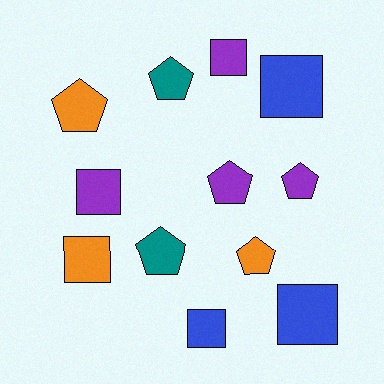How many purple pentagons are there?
There are 2 purple pentagons.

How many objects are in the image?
There are 12 objects.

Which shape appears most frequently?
Pentagon, with 6 objects.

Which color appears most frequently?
Purple, with 4 objects.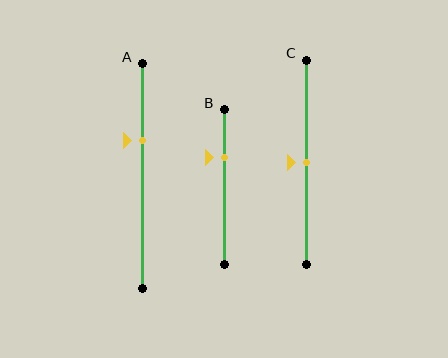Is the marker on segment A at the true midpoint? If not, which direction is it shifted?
No, the marker on segment A is shifted upward by about 16% of the segment length.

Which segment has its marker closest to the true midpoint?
Segment C has its marker closest to the true midpoint.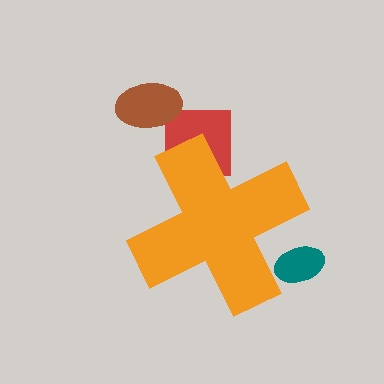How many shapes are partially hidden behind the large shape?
2 shapes are partially hidden.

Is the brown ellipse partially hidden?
No, the brown ellipse is fully visible.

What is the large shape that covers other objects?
An orange cross.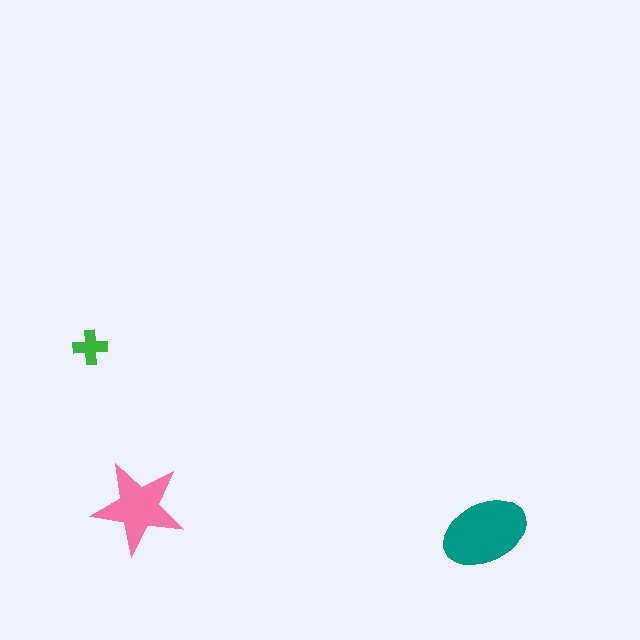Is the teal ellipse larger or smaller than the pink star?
Larger.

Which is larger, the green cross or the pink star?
The pink star.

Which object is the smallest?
The green cross.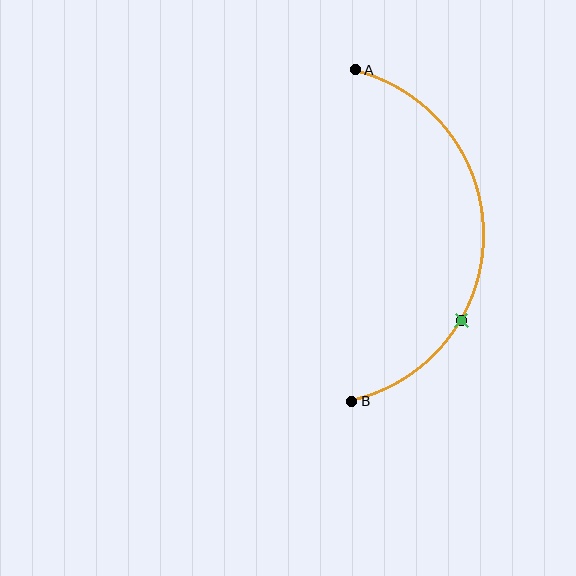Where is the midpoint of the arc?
The arc midpoint is the point on the curve farthest from the straight line joining A and B. It sits to the right of that line.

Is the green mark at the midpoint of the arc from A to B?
No. The green mark lies on the arc but is closer to endpoint B. The arc midpoint would be at the point on the curve equidistant along the arc from both A and B.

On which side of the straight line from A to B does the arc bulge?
The arc bulges to the right of the straight line connecting A and B.